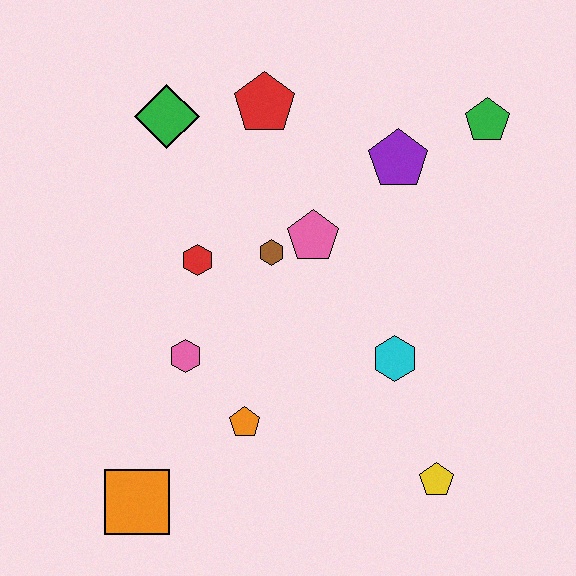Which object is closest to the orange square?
The orange pentagon is closest to the orange square.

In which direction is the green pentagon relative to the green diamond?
The green pentagon is to the right of the green diamond.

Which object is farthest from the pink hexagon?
The green pentagon is farthest from the pink hexagon.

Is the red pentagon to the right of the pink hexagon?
Yes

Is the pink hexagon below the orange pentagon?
No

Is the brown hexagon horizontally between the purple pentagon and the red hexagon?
Yes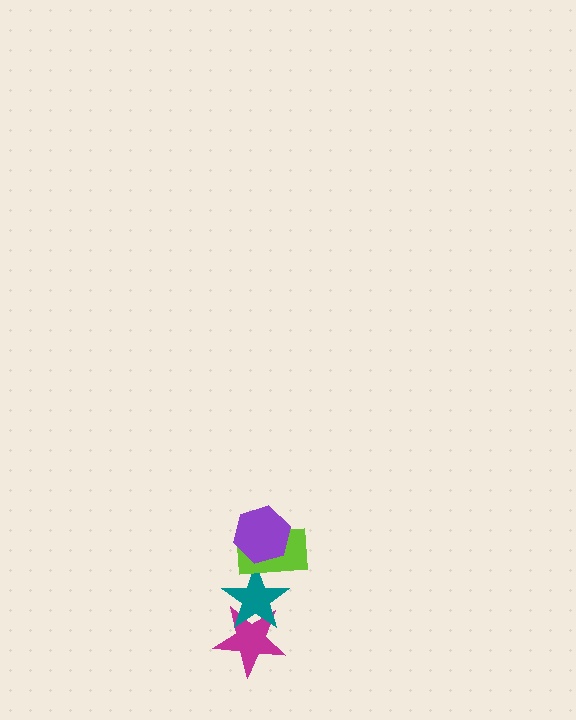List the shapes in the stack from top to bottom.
From top to bottom: the purple hexagon, the lime rectangle, the teal star, the magenta star.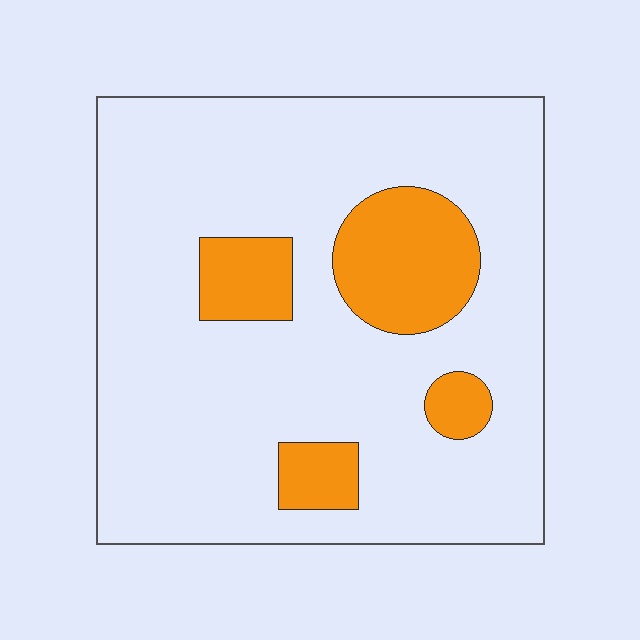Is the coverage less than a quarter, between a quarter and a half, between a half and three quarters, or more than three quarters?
Less than a quarter.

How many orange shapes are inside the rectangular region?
4.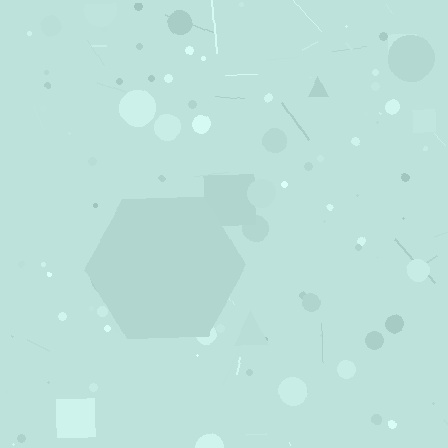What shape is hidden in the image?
A hexagon is hidden in the image.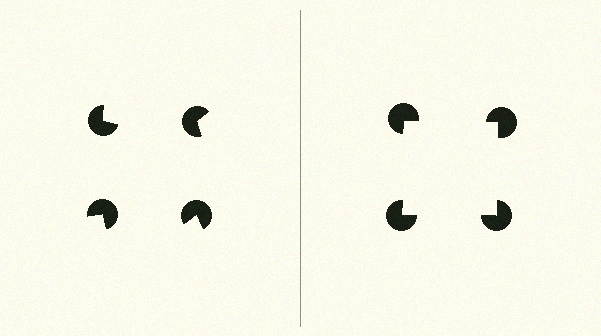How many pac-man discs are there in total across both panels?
8 — 4 on each side.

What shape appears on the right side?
An illusory square.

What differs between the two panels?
The pac-man discs are positioned identically on both sides; only the wedge orientations differ. On the right they align to a square; on the left they are misaligned.